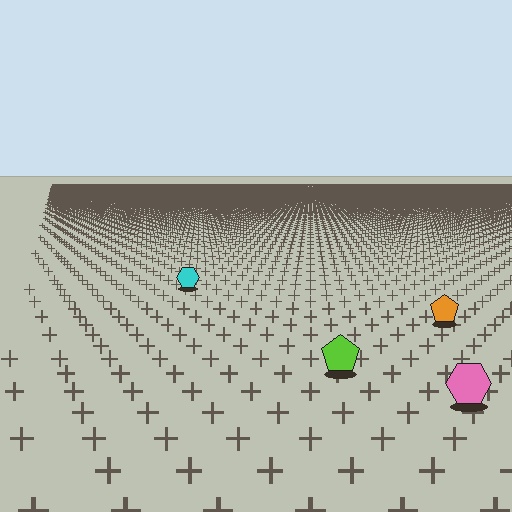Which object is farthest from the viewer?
The cyan hexagon is farthest from the viewer. It appears smaller and the ground texture around it is denser.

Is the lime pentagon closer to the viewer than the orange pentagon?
Yes. The lime pentagon is closer — you can tell from the texture gradient: the ground texture is coarser near it.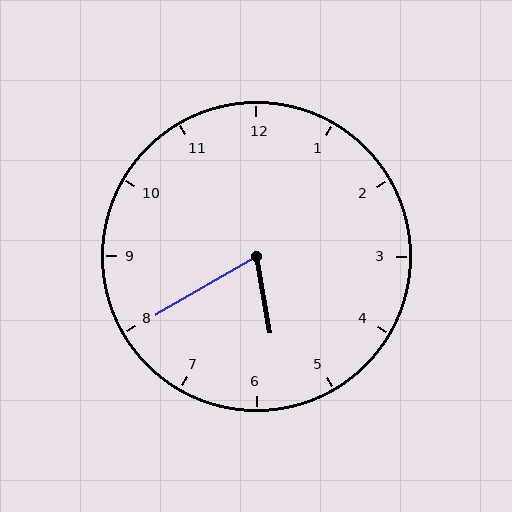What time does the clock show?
5:40.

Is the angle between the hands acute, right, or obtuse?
It is acute.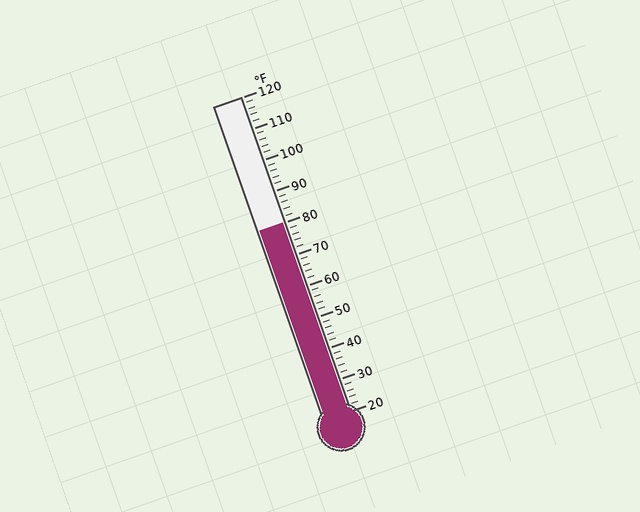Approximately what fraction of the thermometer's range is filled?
The thermometer is filled to approximately 60% of its range.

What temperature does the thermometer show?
The thermometer shows approximately 80°F.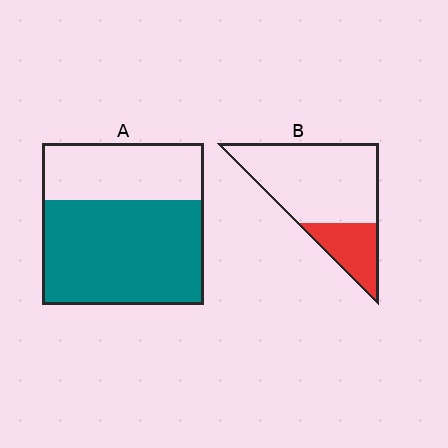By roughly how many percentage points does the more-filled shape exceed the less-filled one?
By roughly 40 percentage points (A over B).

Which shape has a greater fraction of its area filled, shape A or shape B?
Shape A.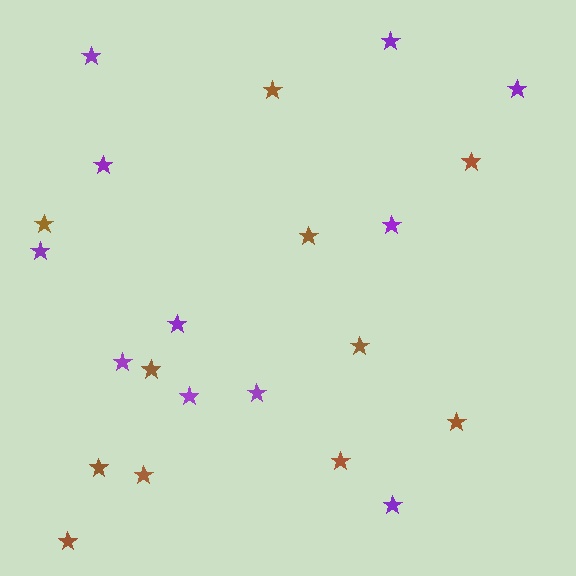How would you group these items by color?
There are 2 groups: one group of brown stars (11) and one group of purple stars (11).